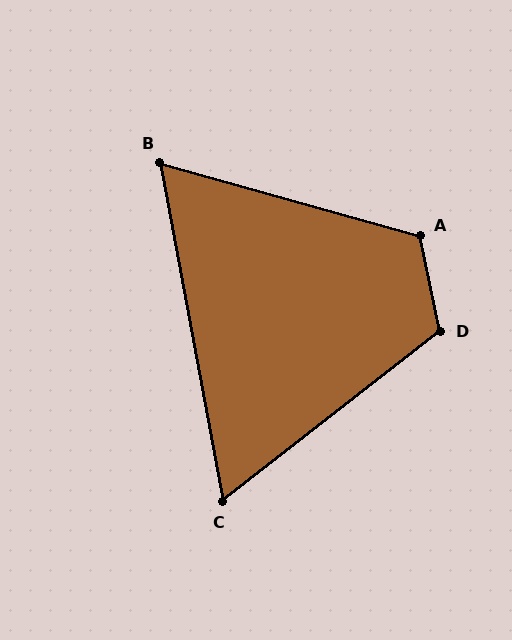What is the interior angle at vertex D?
Approximately 116 degrees (obtuse).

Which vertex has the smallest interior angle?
C, at approximately 63 degrees.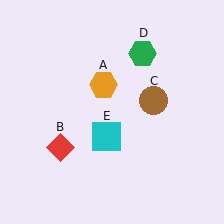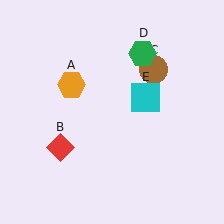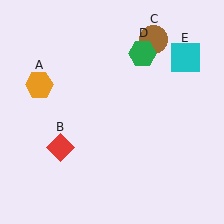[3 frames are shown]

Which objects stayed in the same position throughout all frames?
Red diamond (object B) and green hexagon (object D) remained stationary.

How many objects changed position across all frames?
3 objects changed position: orange hexagon (object A), brown circle (object C), cyan square (object E).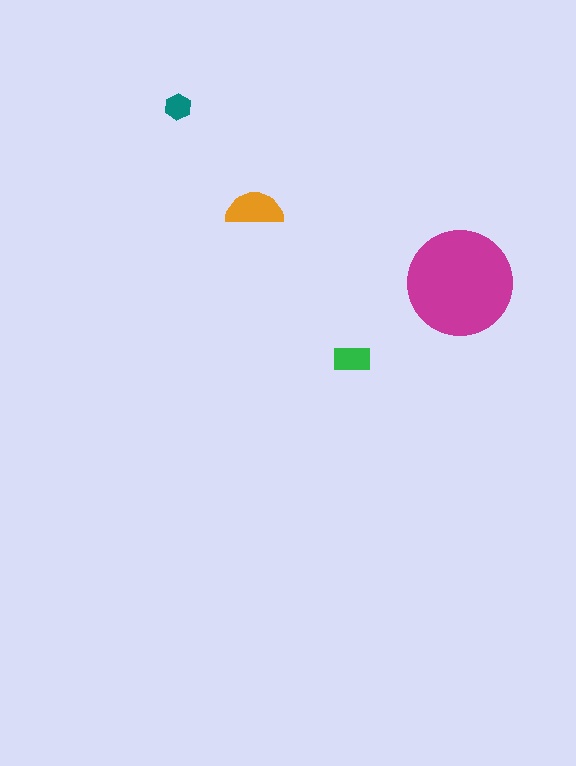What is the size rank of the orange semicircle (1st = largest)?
2nd.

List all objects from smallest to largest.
The teal hexagon, the green rectangle, the orange semicircle, the magenta circle.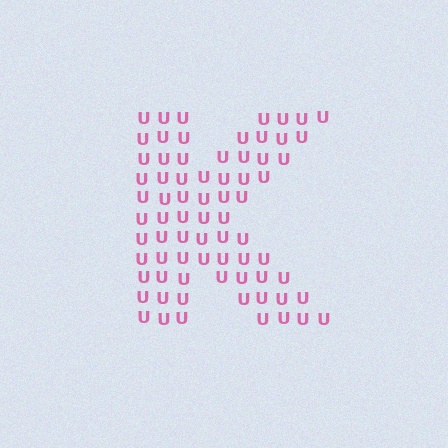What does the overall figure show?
The overall figure shows the letter K.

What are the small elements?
The small elements are letter U's.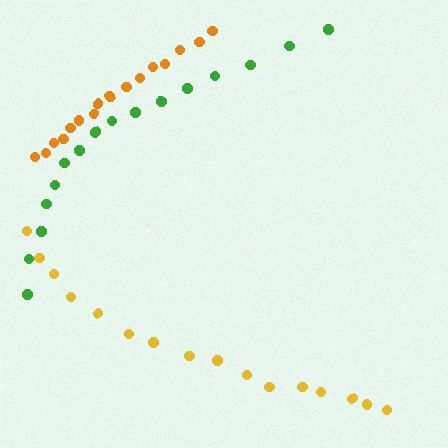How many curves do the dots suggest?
There are 3 distinct paths.